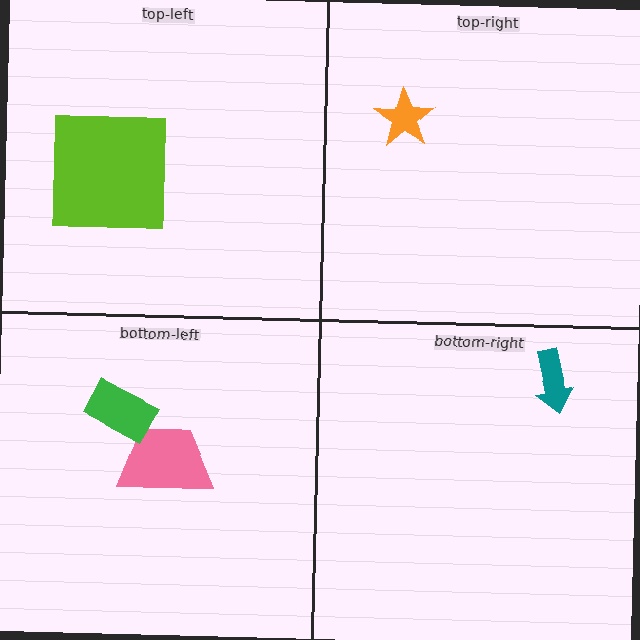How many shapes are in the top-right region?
1.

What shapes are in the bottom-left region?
The pink trapezoid, the green rectangle.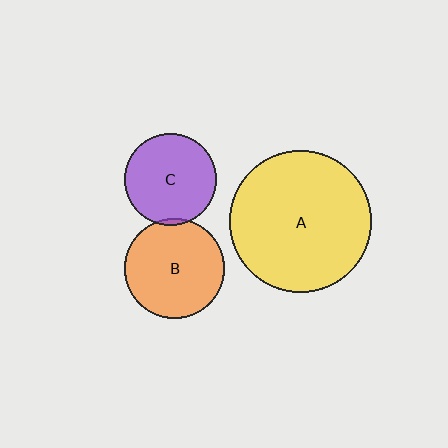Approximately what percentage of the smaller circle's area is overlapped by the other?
Approximately 5%.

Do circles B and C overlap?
Yes.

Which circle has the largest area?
Circle A (yellow).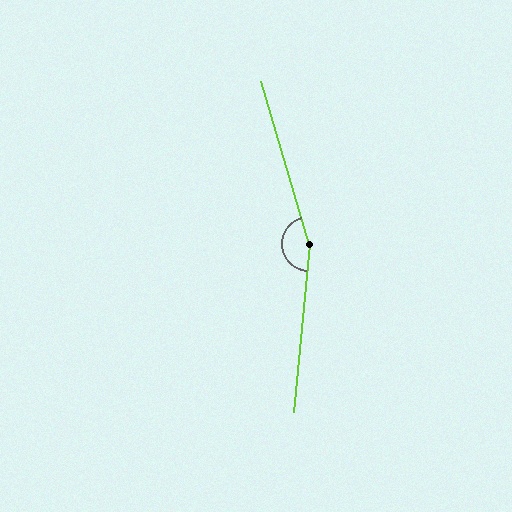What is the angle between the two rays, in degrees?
Approximately 158 degrees.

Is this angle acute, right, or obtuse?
It is obtuse.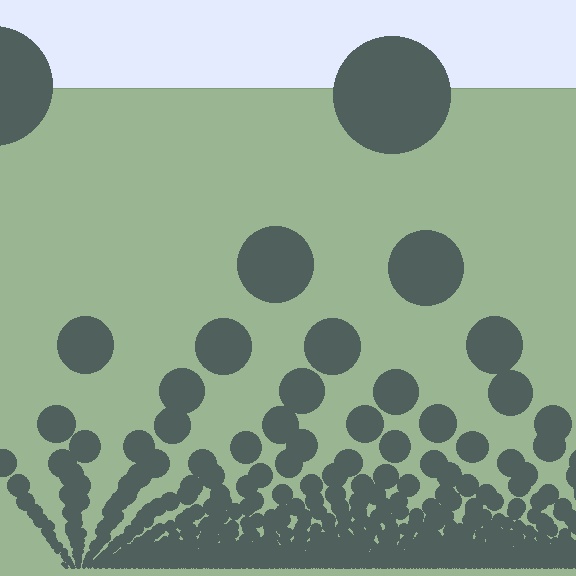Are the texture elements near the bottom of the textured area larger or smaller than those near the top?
Smaller. The gradient is inverted — elements near the bottom are smaller and denser.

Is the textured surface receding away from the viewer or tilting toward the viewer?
The surface appears to tilt toward the viewer. Texture elements get larger and sparser toward the top.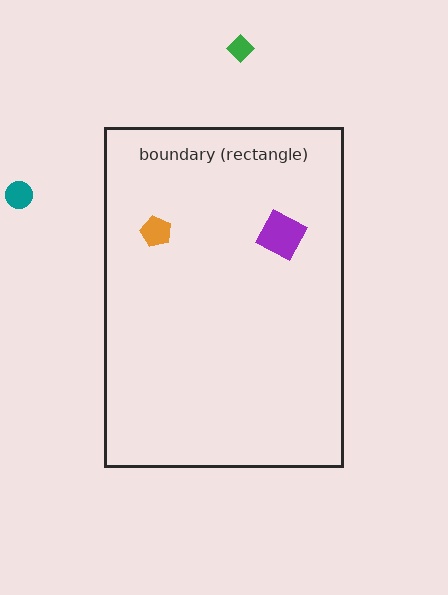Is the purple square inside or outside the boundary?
Inside.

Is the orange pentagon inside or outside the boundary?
Inside.